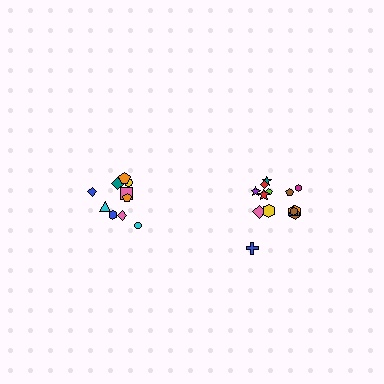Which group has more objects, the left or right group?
The right group.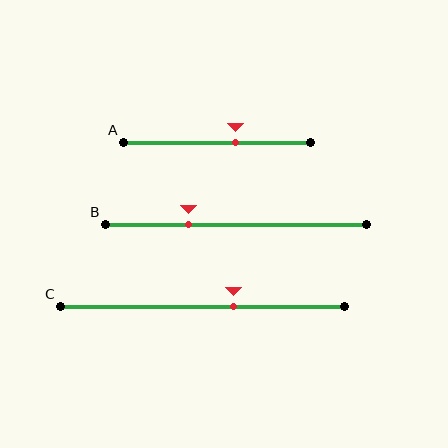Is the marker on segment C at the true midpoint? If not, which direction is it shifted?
No, the marker on segment C is shifted to the right by about 11% of the segment length.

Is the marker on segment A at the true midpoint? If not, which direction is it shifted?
No, the marker on segment A is shifted to the right by about 10% of the segment length.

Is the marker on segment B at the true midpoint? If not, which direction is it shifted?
No, the marker on segment B is shifted to the left by about 18% of the segment length.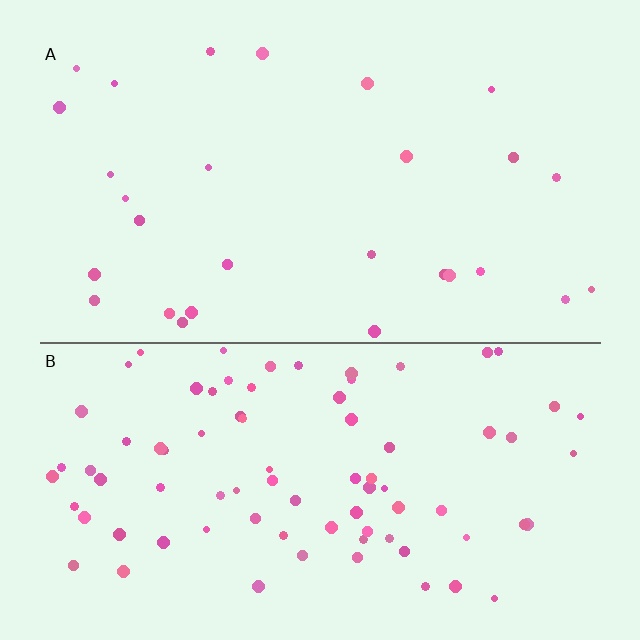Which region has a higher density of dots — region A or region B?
B (the bottom).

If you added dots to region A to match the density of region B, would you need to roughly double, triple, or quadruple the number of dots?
Approximately triple.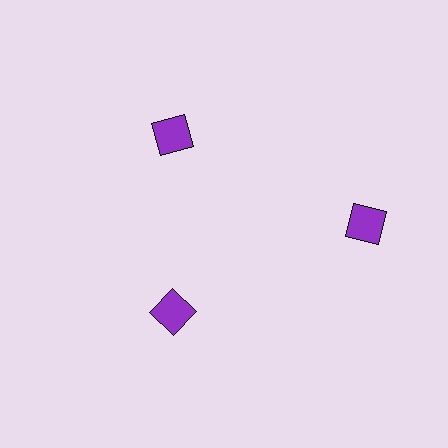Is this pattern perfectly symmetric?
No. The 3 purple diamonds are arranged in a ring, but one element near the 3 o'clock position is pushed outward from the center, breaking the 3-fold rotational symmetry.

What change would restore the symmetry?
The symmetry would be restored by moving it inward, back onto the ring so that all 3 diamonds sit at equal angles and equal distance from the center.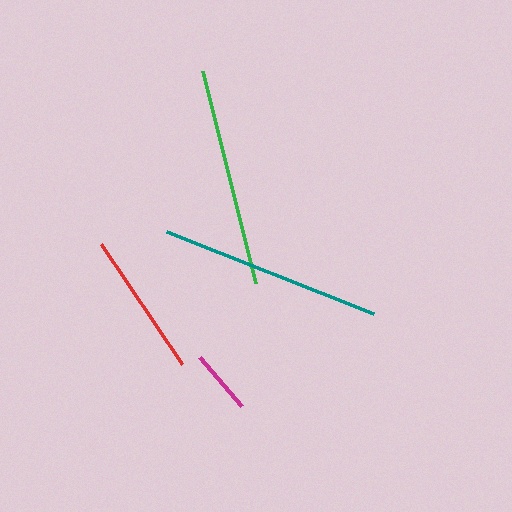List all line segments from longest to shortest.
From longest to shortest: teal, green, red, magenta.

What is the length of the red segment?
The red segment is approximately 145 pixels long.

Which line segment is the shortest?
The magenta line is the shortest at approximately 64 pixels.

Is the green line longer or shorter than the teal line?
The teal line is longer than the green line.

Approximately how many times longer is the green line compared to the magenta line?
The green line is approximately 3.4 times the length of the magenta line.